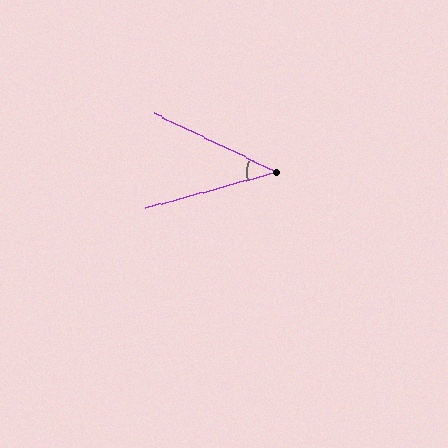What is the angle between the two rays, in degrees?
Approximately 41 degrees.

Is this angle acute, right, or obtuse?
It is acute.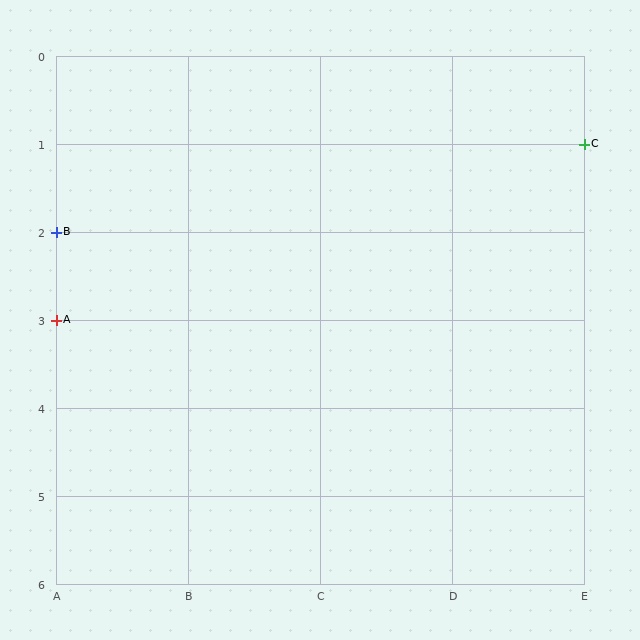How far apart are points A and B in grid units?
Points A and B are 1 row apart.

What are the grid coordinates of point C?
Point C is at grid coordinates (E, 1).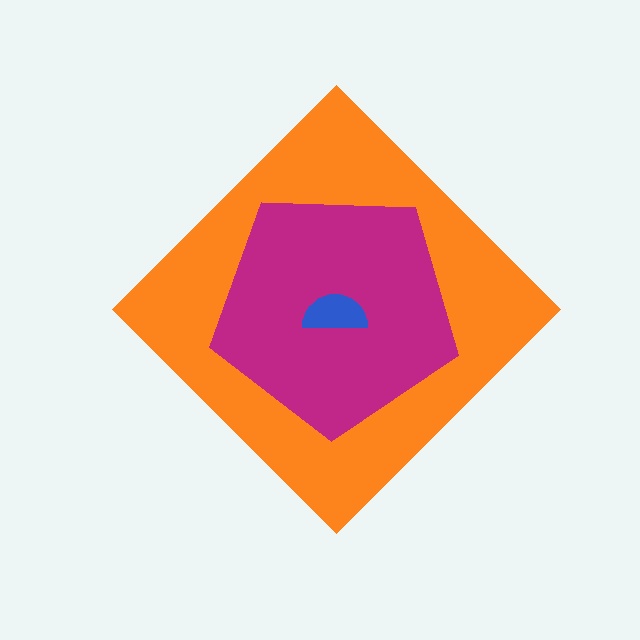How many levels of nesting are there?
3.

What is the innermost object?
The blue semicircle.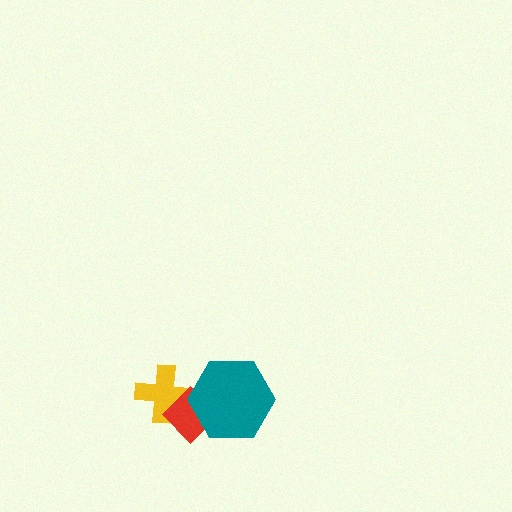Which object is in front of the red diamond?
The teal hexagon is in front of the red diamond.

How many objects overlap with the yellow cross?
1 object overlaps with the yellow cross.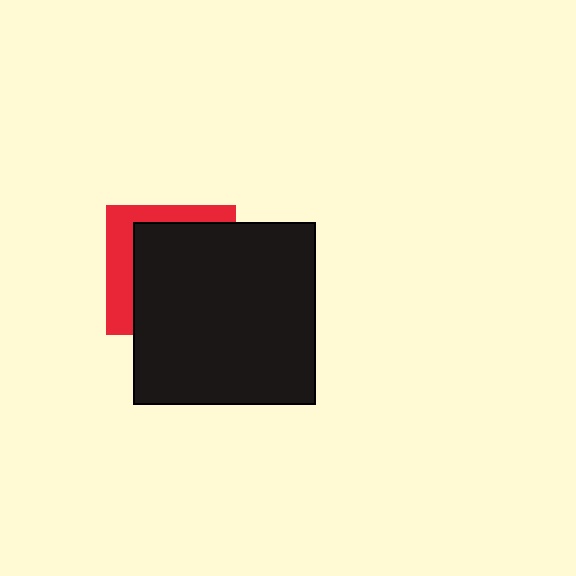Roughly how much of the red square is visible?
A small part of it is visible (roughly 31%).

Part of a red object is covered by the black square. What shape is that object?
It is a square.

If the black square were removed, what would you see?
You would see the complete red square.